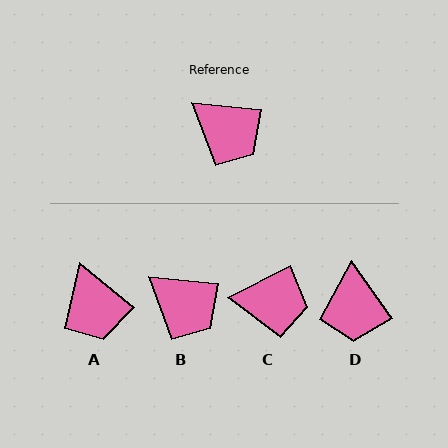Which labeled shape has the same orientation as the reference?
B.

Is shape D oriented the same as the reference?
No, it is off by about 49 degrees.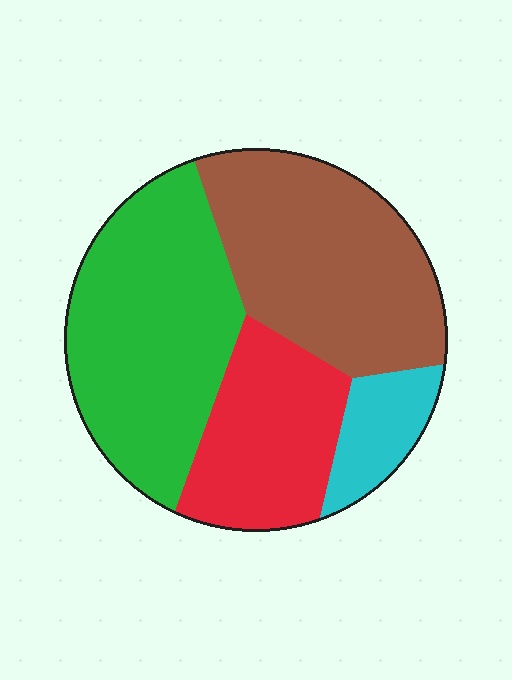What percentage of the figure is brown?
Brown covers around 35% of the figure.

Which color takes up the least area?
Cyan, at roughly 10%.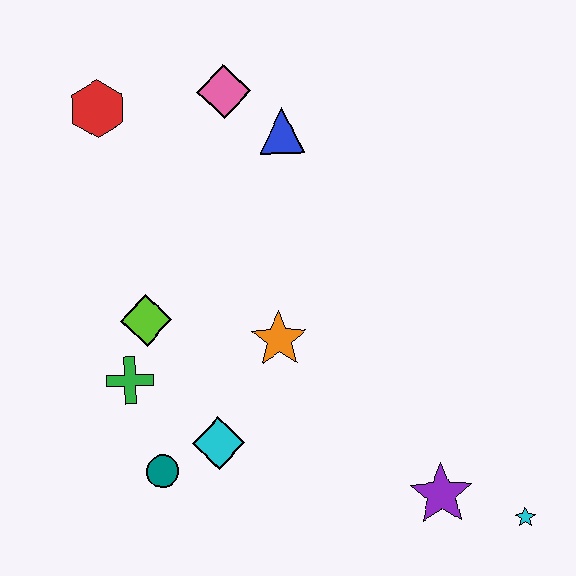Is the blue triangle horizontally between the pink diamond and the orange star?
No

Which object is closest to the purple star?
The cyan star is closest to the purple star.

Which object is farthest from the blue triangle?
The cyan star is farthest from the blue triangle.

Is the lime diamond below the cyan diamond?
No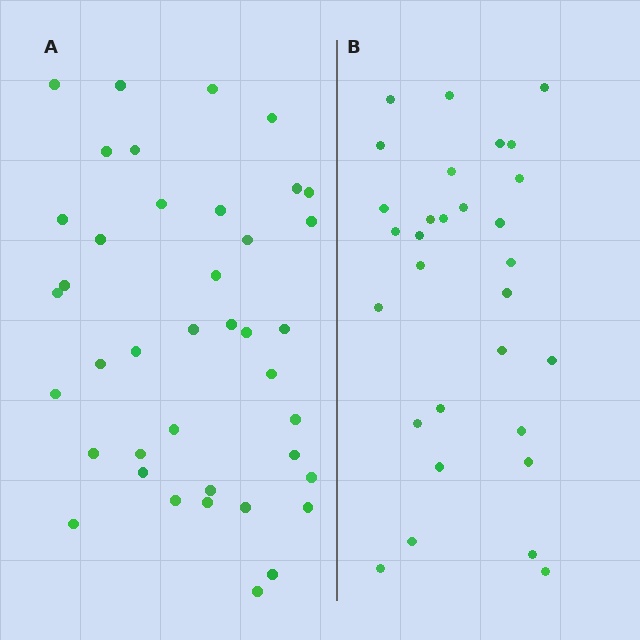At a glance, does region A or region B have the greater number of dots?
Region A (the left region) has more dots.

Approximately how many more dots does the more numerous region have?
Region A has roughly 10 or so more dots than region B.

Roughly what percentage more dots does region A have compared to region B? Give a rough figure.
About 35% more.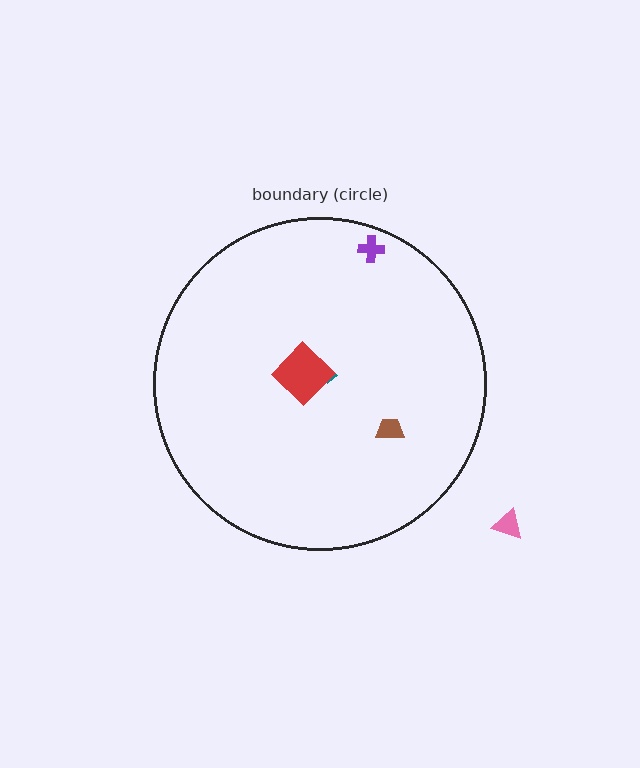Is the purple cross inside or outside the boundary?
Inside.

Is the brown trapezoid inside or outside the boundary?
Inside.